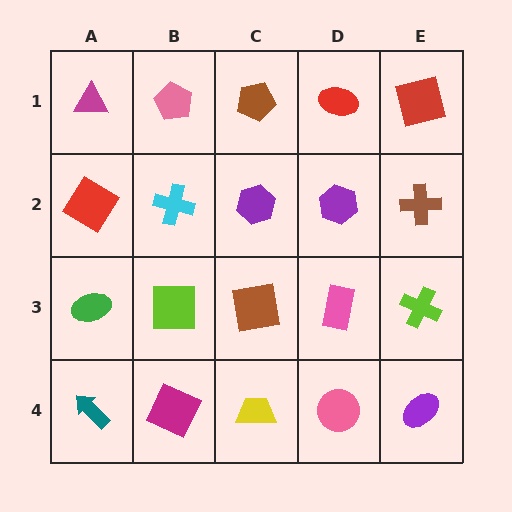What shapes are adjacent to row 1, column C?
A purple hexagon (row 2, column C), a pink pentagon (row 1, column B), a red ellipse (row 1, column D).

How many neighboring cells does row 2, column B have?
4.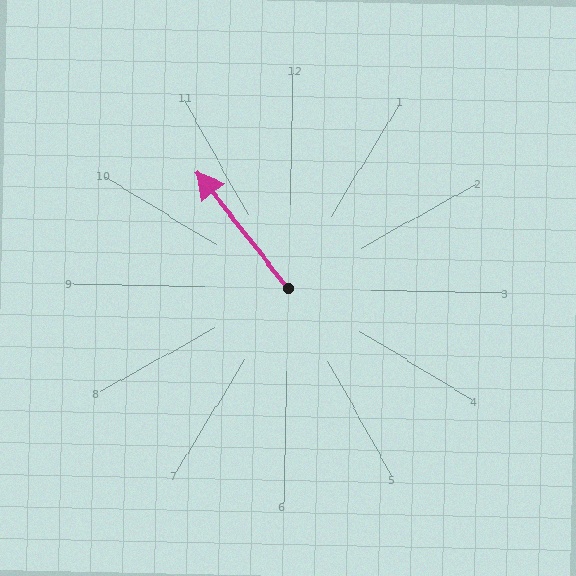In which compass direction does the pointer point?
Northwest.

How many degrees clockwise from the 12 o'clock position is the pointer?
Approximately 321 degrees.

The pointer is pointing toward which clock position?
Roughly 11 o'clock.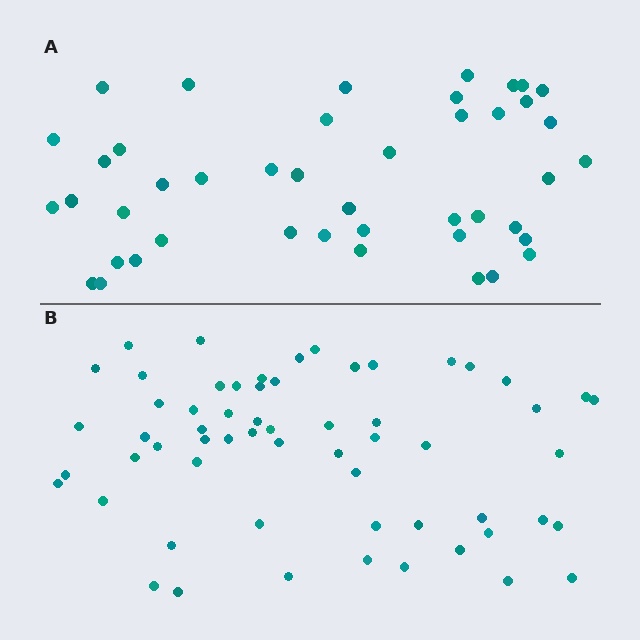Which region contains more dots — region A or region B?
Region B (the bottom region) has more dots.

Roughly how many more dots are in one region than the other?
Region B has approximately 15 more dots than region A.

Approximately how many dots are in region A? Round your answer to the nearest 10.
About 40 dots. (The exact count is 44, which rounds to 40.)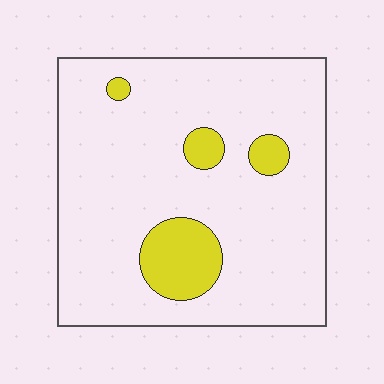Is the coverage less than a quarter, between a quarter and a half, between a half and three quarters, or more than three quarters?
Less than a quarter.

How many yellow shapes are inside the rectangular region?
4.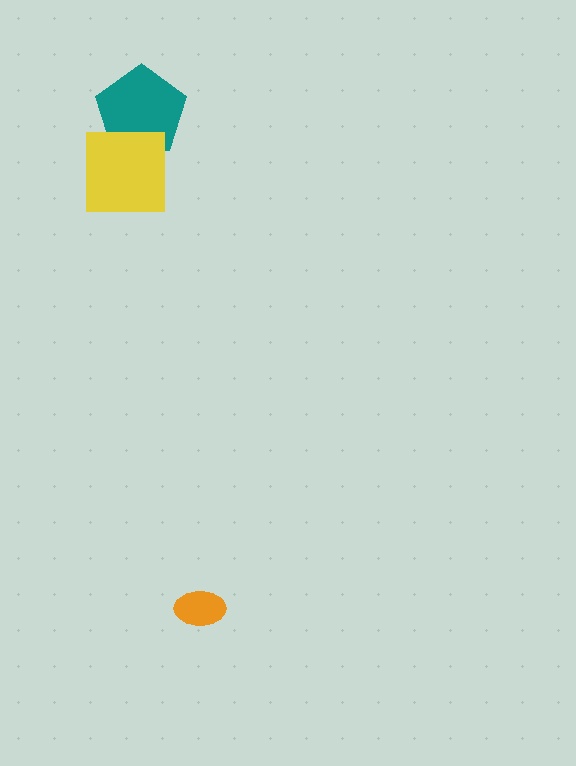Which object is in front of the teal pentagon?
The yellow square is in front of the teal pentagon.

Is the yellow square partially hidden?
No, no other shape covers it.